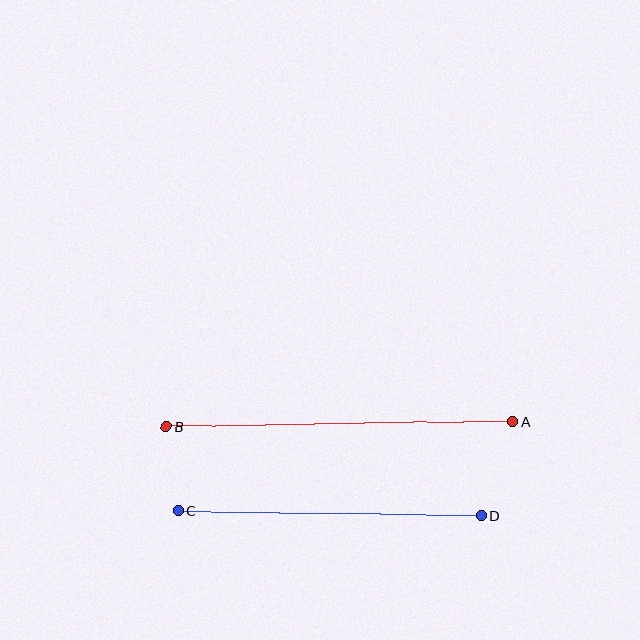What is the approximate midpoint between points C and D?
The midpoint is at approximately (330, 513) pixels.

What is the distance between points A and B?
The distance is approximately 346 pixels.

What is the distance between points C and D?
The distance is approximately 303 pixels.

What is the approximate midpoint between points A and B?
The midpoint is at approximately (339, 424) pixels.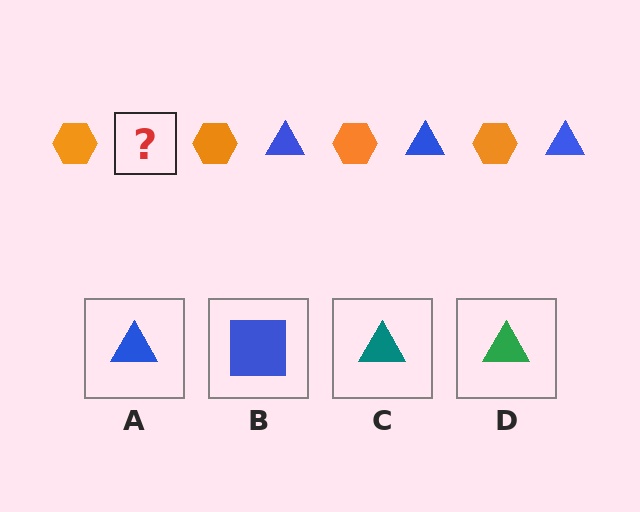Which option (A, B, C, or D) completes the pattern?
A.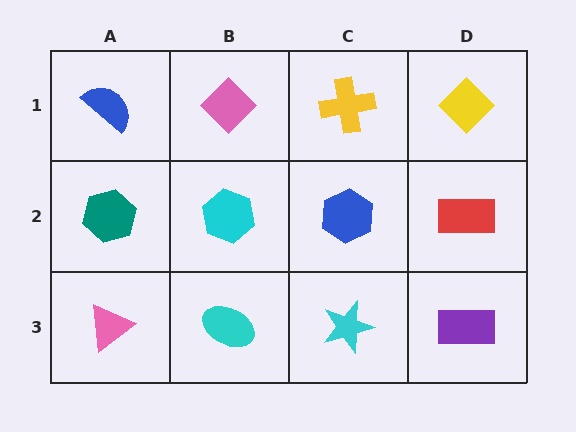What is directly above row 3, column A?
A teal hexagon.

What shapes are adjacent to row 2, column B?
A pink diamond (row 1, column B), a cyan ellipse (row 3, column B), a teal hexagon (row 2, column A), a blue hexagon (row 2, column C).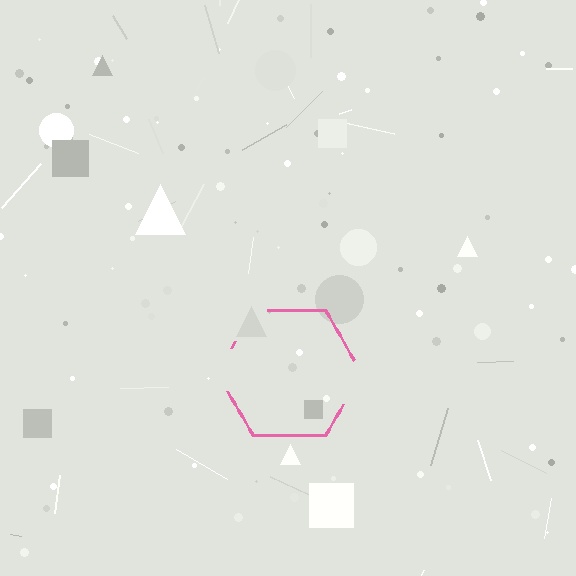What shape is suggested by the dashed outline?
The dashed outline suggests a hexagon.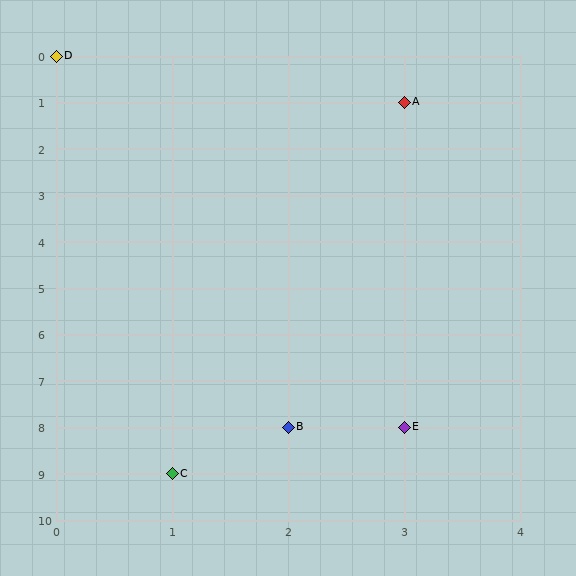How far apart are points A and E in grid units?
Points A and E are 7 rows apart.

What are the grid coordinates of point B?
Point B is at grid coordinates (2, 8).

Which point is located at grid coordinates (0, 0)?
Point D is at (0, 0).